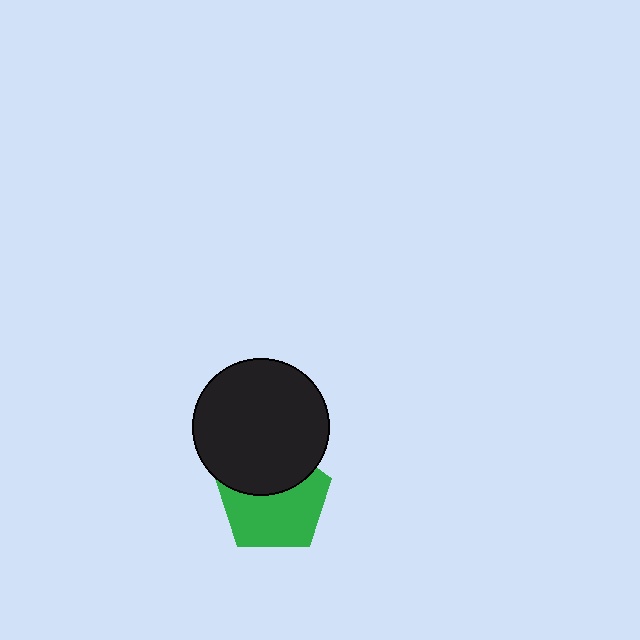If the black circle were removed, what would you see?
You would see the complete green pentagon.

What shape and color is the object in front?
The object in front is a black circle.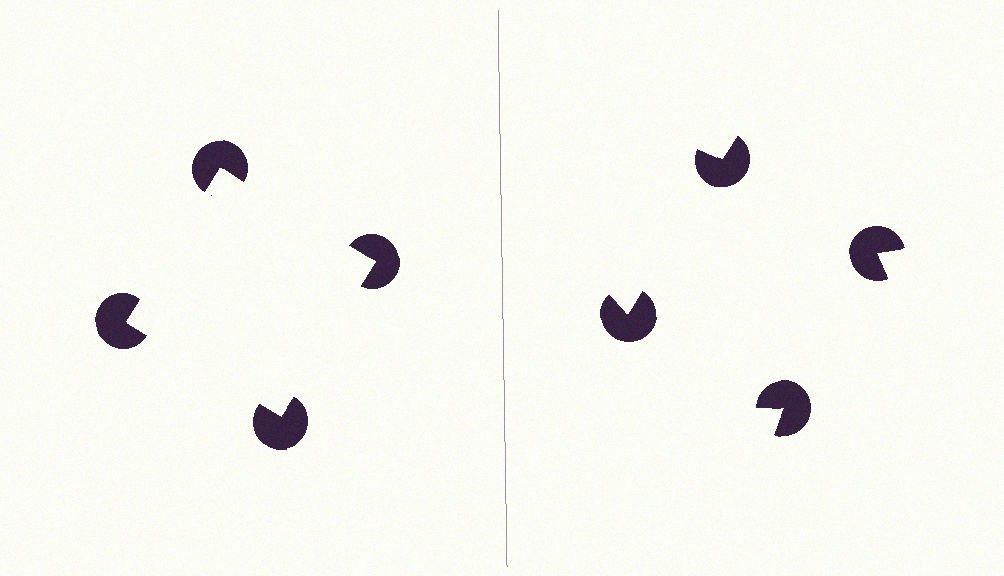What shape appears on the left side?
An illusory square.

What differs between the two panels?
The pac-man discs are positioned identically on both sides; only the wedge orientations differ. On the left they align to a square; on the right they are misaligned.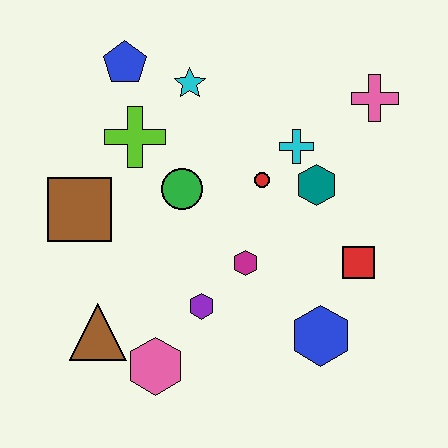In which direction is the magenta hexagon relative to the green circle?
The magenta hexagon is below the green circle.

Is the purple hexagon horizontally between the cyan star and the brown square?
No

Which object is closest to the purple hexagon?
The magenta hexagon is closest to the purple hexagon.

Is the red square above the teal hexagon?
No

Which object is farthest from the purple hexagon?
The pink cross is farthest from the purple hexagon.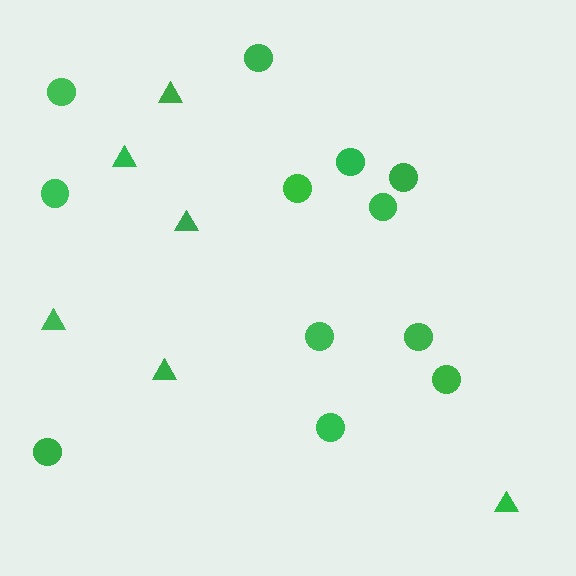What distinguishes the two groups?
There are 2 groups: one group of triangles (6) and one group of circles (12).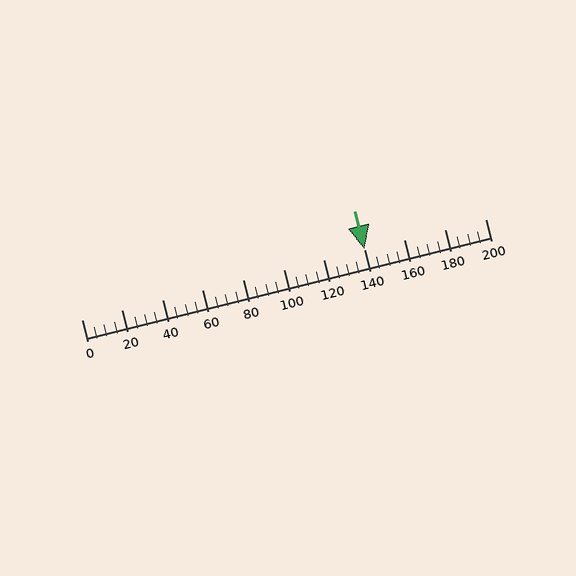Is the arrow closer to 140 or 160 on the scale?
The arrow is closer to 140.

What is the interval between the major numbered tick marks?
The major tick marks are spaced 20 units apart.